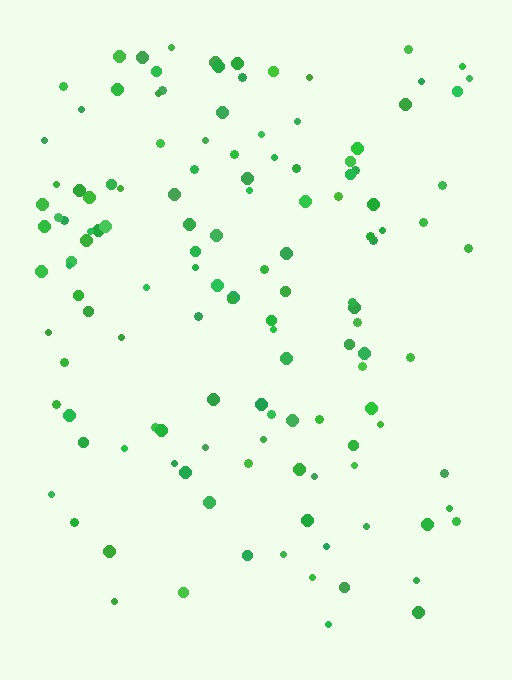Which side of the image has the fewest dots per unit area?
The bottom.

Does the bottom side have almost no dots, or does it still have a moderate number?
Still a moderate number, just noticeably fewer than the top.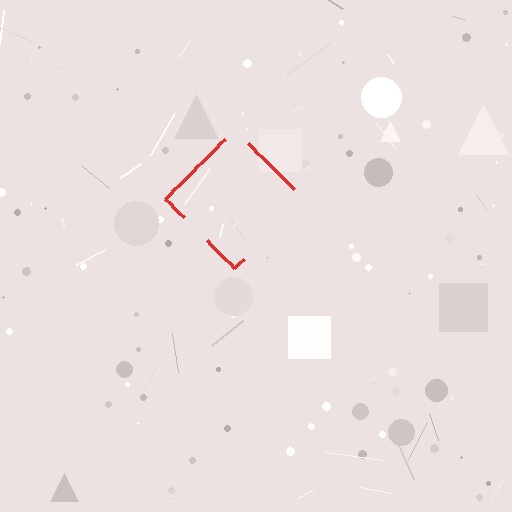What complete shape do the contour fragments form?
The contour fragments form a diamond.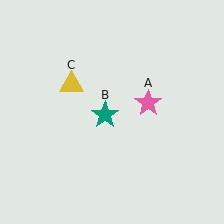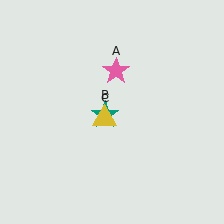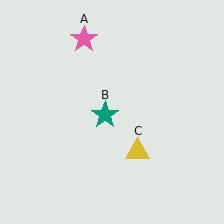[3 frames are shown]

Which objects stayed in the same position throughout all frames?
Teal star (object B) remained stationary.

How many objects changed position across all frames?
2 objects changed position: pink star (object A), yellow triangle (object C).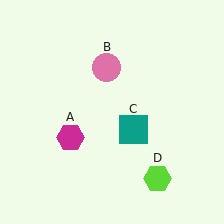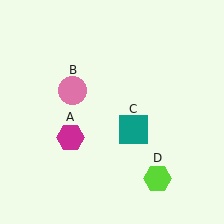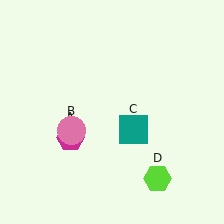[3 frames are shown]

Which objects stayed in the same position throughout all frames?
Magenta hexagon (object A) and teal square (object C) and lime hexagon (object D) remained stationary.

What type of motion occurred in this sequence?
The pink circle (object B) rotated counterclockwise around the center of the scene.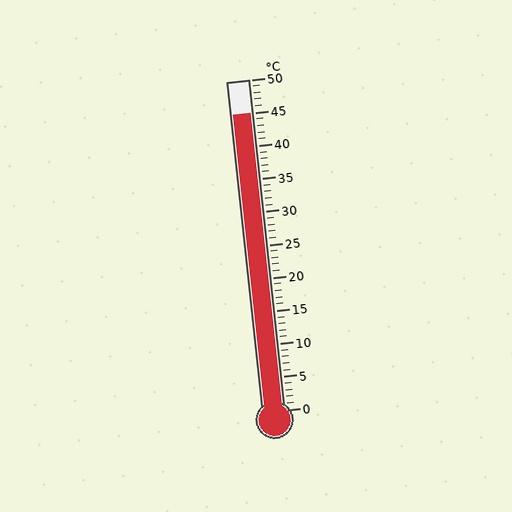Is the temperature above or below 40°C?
The temperature is above 40°C.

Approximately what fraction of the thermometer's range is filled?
The thermometer is filled to approximately 90% of its range.